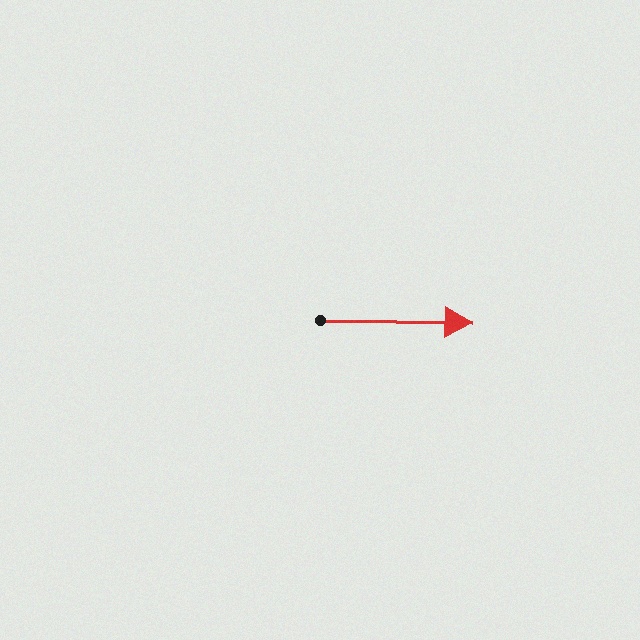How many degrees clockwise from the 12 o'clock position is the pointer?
Approximately 91 degrees.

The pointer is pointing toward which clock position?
Roughly 3 o'clock.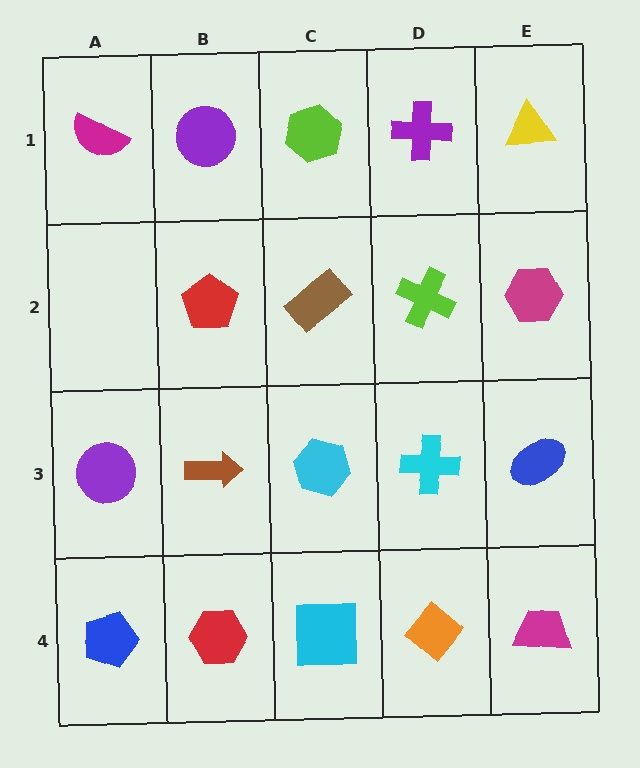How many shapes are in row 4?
5 shapes.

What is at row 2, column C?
A brown rectangle.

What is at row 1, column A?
A magenta semicircle.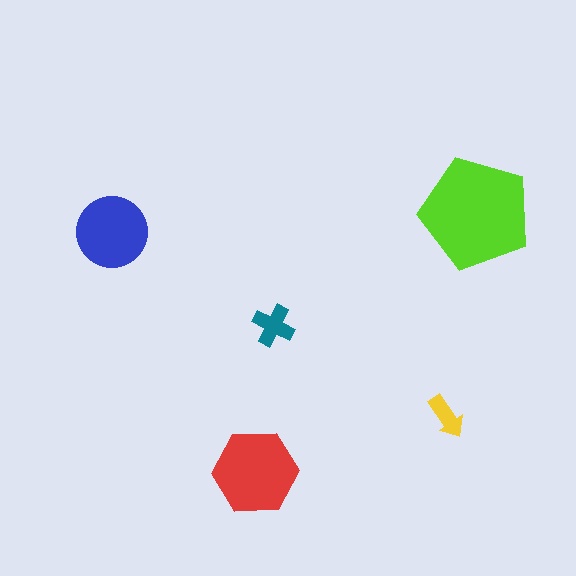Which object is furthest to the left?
The blue circle is leftmost.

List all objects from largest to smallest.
The lime pentagon, the red hexagon, the blue circle, the teal cross, the yellow arrow.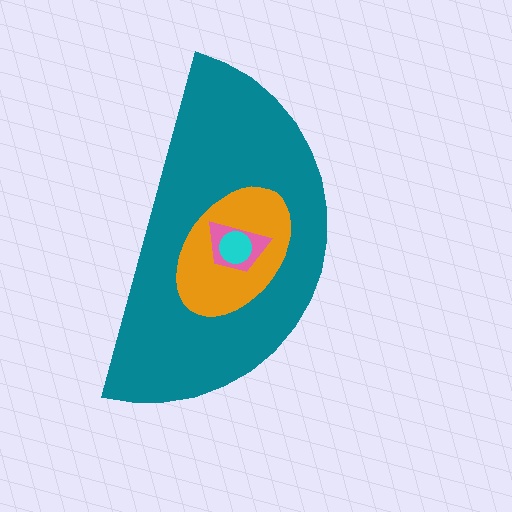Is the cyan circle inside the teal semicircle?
Yes.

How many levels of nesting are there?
4.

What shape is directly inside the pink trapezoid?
The cyan circle.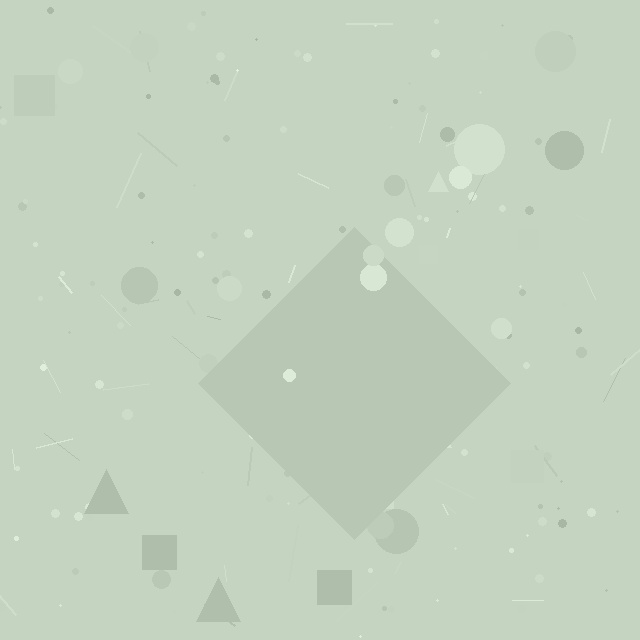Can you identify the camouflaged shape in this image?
The camouflaged shape is a diamond.